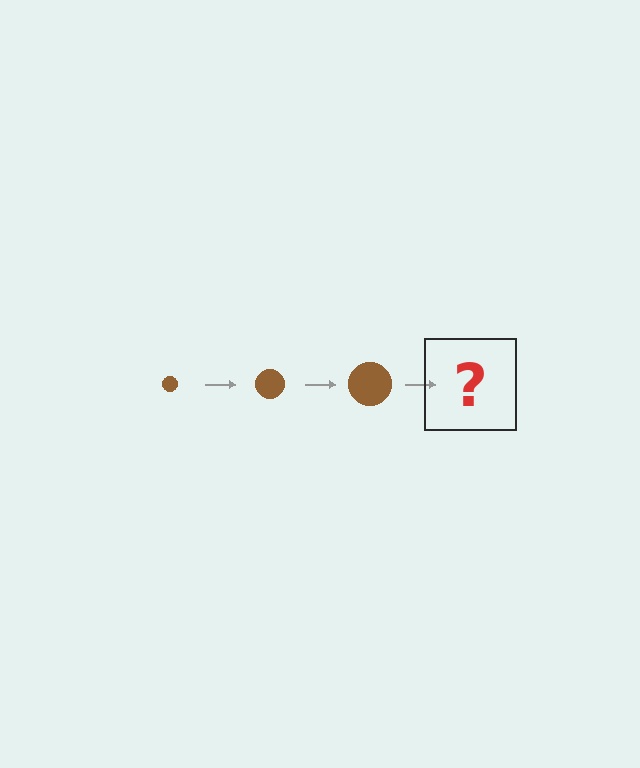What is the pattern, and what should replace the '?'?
The pattern is that the circle gets progressively larger each step. The '?' should be a brown circle, larger than the previous one.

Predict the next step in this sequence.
The next step is a brown circle, larger than the previous one.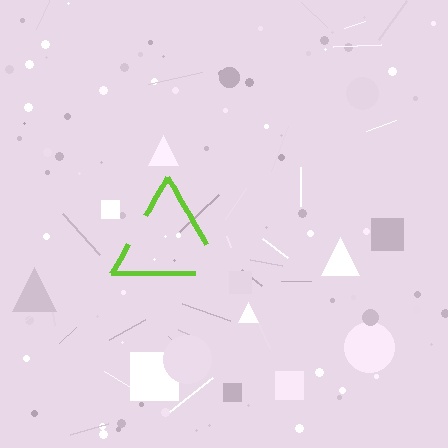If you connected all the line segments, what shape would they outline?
They would outline a triangle.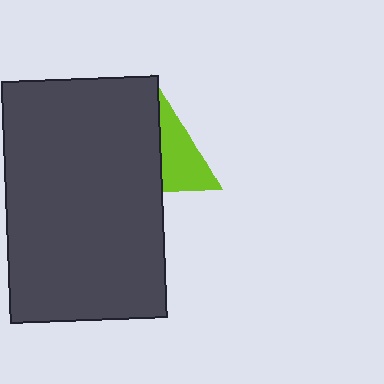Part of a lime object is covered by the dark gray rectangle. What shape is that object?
It is a triangle.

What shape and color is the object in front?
The object in front is a dark gray rectangle.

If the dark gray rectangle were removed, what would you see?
You would see the complete lime triangle.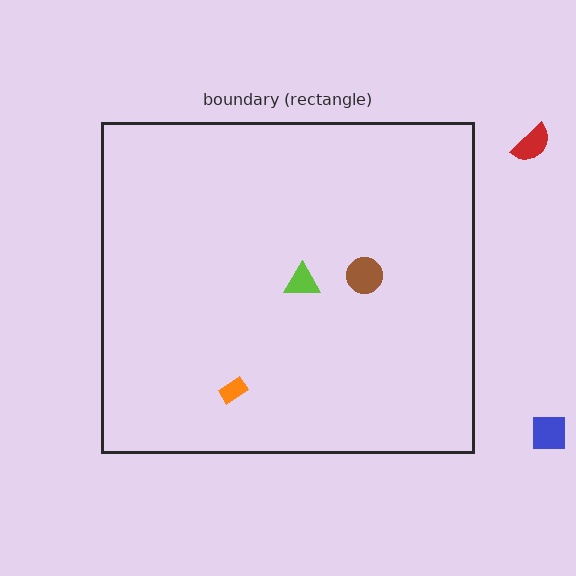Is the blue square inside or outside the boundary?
Outside.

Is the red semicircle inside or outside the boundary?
Outside.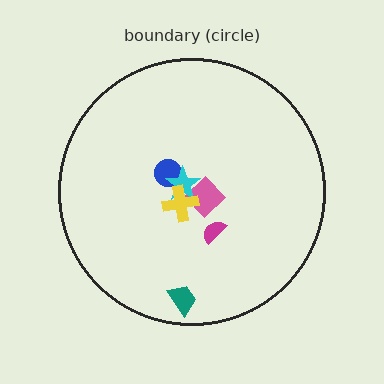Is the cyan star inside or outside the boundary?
Inside.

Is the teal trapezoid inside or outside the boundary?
Inside.